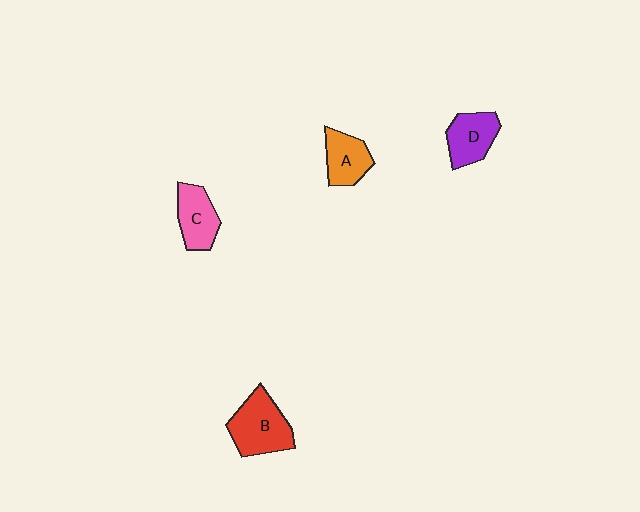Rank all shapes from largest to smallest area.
From largest to smallest: B (red), D (purple), C (pink), A (orange).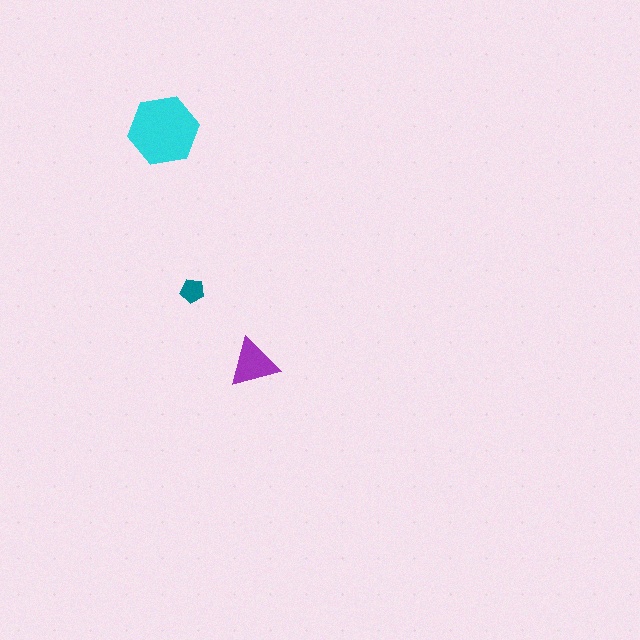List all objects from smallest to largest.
The teal pentagon, the purple triangle, the cyan hexagon.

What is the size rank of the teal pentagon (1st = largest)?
3rd.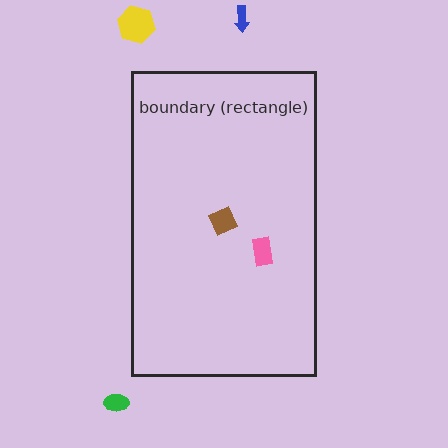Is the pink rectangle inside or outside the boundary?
Inside.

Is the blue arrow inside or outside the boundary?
Outside.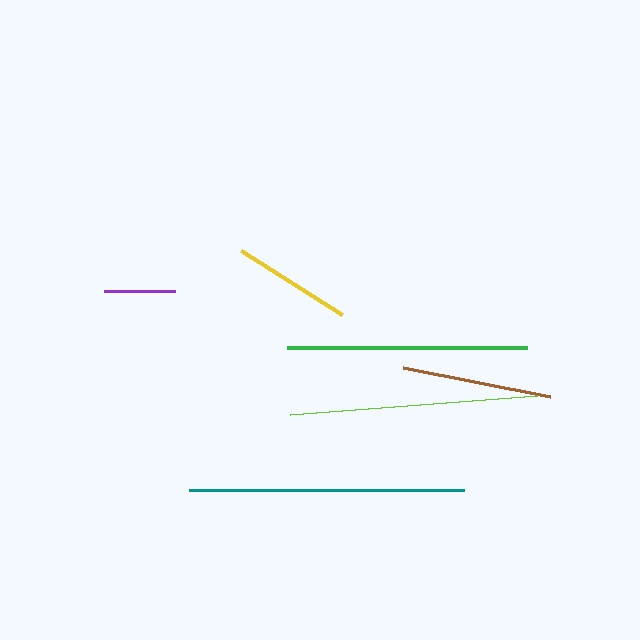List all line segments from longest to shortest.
From longest to shortest: teal, lime, green, brown, yellow, purple.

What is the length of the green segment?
The green segment is approximately 240 pixels long.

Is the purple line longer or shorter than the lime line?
The lime line is longer than the purple line.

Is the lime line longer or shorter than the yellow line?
The lime line is longer than the yellow line.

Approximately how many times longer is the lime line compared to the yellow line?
The lime line is approximately 2.1 times the length of the yellow line.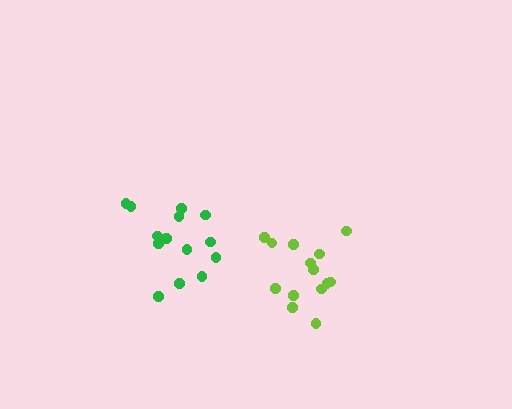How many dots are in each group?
Group 1: 14 dots, Group 2: 15 dots (29 total).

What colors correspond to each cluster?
The clusters are colored: lime, green.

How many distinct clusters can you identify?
There are 2 distinct clusters.